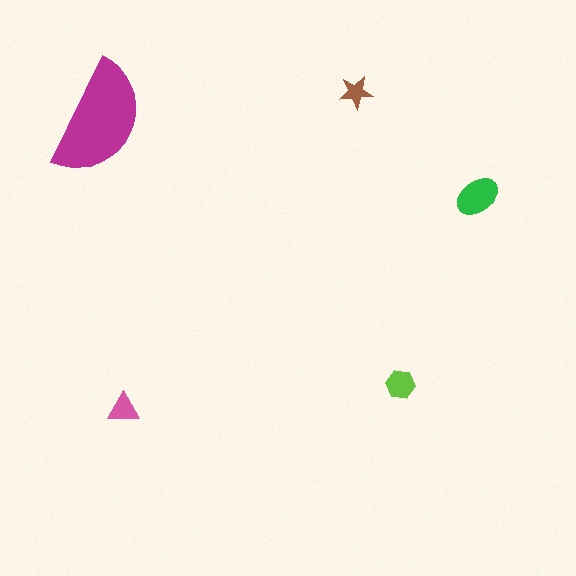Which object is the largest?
The magenta semicircle.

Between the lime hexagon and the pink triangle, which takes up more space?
The lime hexagon.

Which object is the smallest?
The brown star.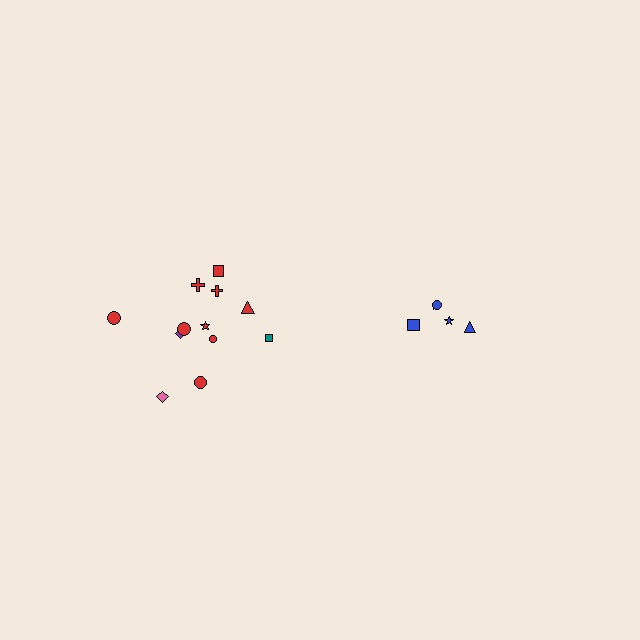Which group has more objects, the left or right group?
The left group.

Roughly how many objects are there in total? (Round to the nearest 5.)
Roughly 15 objects in total.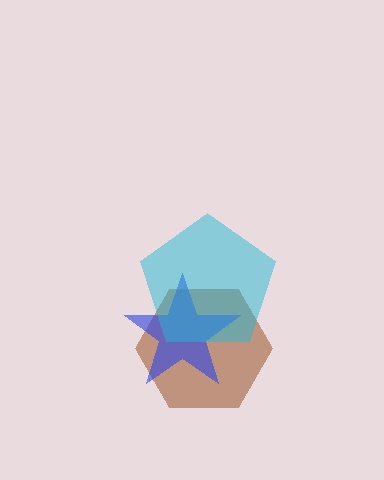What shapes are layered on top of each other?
The layered shapes are: a brown hexagon, a blue star, a cyan pentagon.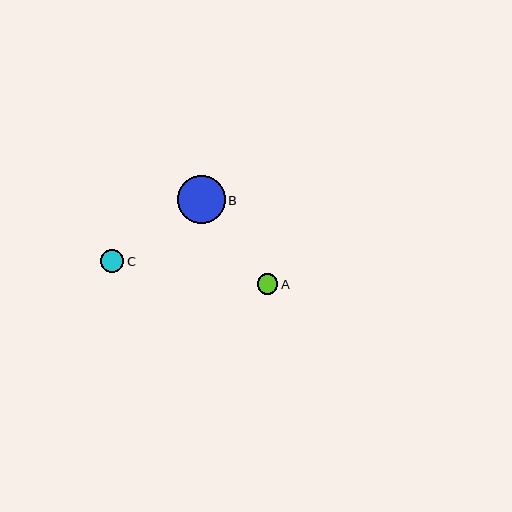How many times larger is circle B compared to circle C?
Circle B is approximately 2.0 times the size of circle C.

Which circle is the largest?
Circle B is the largest with a size of approximately 48 pixels.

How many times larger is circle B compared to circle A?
Circle B is approximately 2.3 times the size of circle A.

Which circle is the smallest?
Circle A is the smallest with a size of approximately 21 pixels.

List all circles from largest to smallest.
From largest to smallest: B, C, A.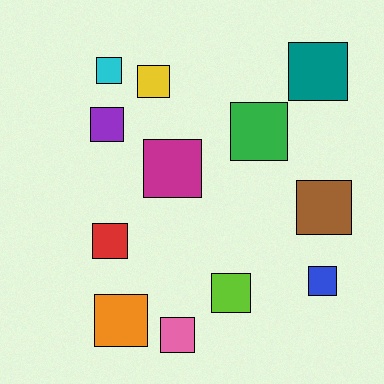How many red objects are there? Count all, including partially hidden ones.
There is 1 red object.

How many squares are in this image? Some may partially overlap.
There are 12 squares.